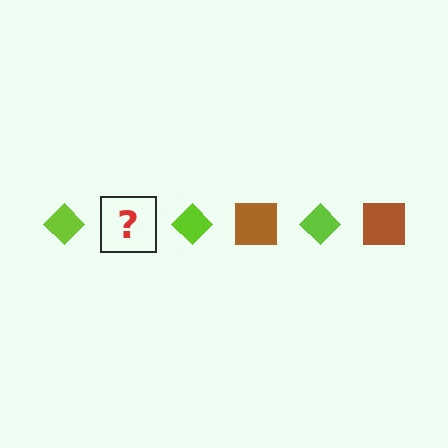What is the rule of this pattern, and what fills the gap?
The rule is that the pattern alternates between lime diamond and brown square. The gap should be filled with a brown square.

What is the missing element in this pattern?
The missing element is a brown square.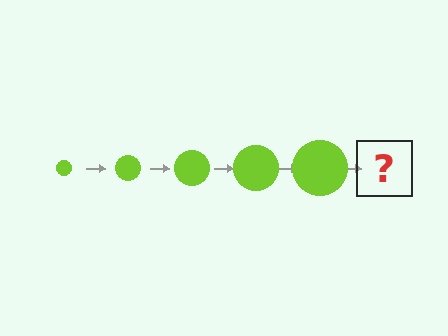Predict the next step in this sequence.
The next step is a lime circle, larger than the previous one.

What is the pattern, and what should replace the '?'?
The pattern is that the circle gets progressively larger each step. The '?' should be a lime circle, larger than the previous one.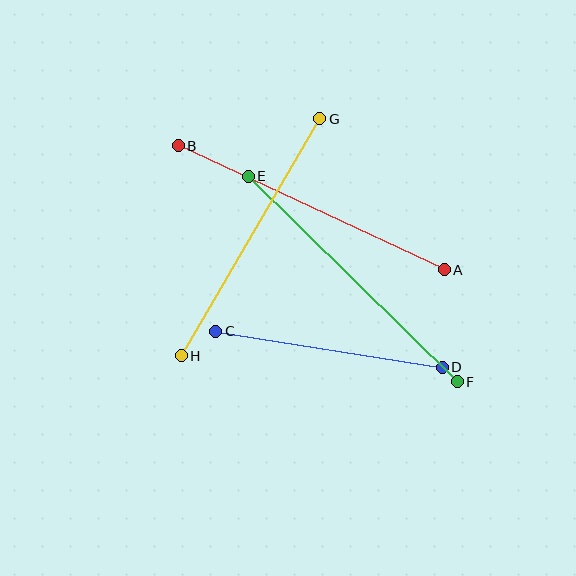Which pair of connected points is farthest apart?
Points A and B are farthest apart.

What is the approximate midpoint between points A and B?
The midpoint is at approximately (311, 208) pixels.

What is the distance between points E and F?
The distance is approximately 293 pixels.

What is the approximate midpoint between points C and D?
The midpoint is at approximately (329, 349) pixels.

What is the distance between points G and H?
The distance is approximately 275 pixels.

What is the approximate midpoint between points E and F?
The midpoint is at approximately (353, 279) pixels.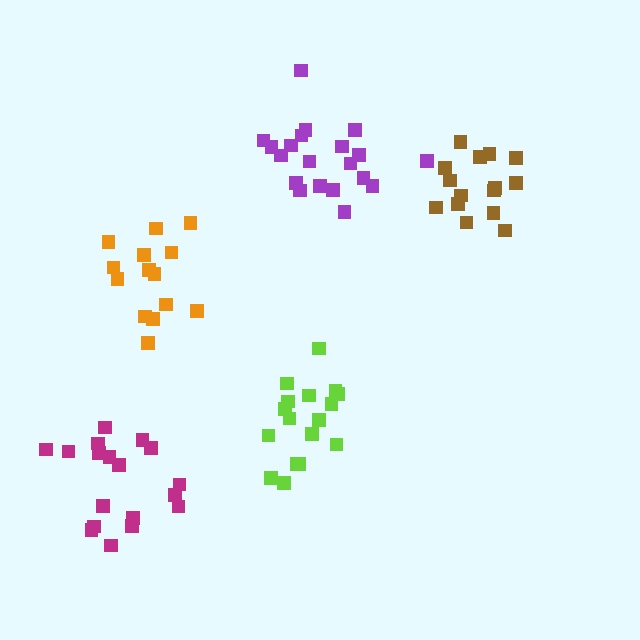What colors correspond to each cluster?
The clusters are colored: purple, lime, orange, magenta, brown.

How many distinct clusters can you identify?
There are 5 distinct clusters.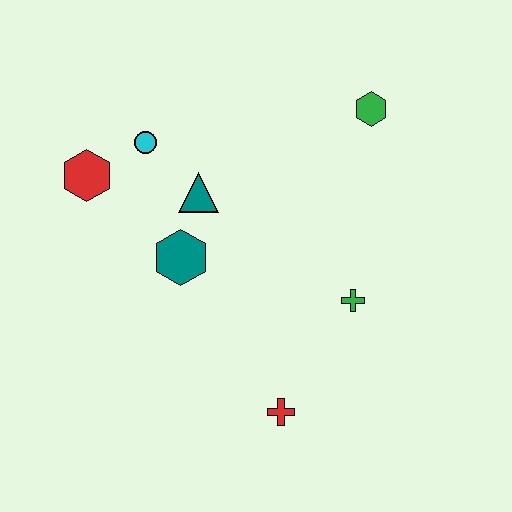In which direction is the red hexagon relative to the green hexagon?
The red hexagon is to the left of the green hexagon.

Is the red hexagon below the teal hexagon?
No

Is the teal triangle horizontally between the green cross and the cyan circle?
Yes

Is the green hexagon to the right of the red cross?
Yes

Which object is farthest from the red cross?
The green hexagon is farthest from the red cross.